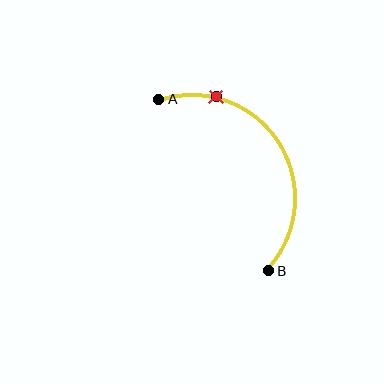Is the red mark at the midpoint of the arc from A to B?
No. The red mark lies on the arc but is closer to endpoint A. The arc midpoint would be at the point on the curve equidistant along the arc from both A and B.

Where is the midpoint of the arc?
The arc midpoint is the point on the curve farthest from the straight line joining A and B. It sits to the right of that line.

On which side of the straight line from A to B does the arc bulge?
The arc bulges to the right of the straight line connecting A and B.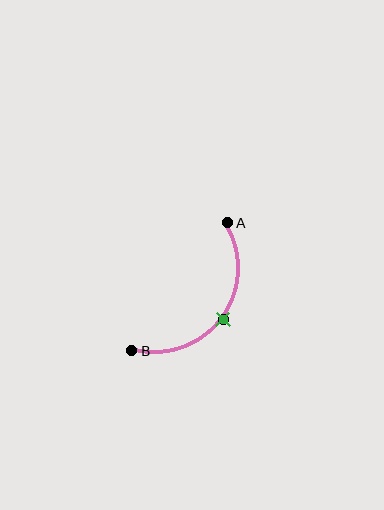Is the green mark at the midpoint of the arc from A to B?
Yes. The green mark lies on the arc at equal arc-length from both A and B — it is the arc midpoint.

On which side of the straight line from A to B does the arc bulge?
The arc bulges below and to the right of the straight line connecting A and B.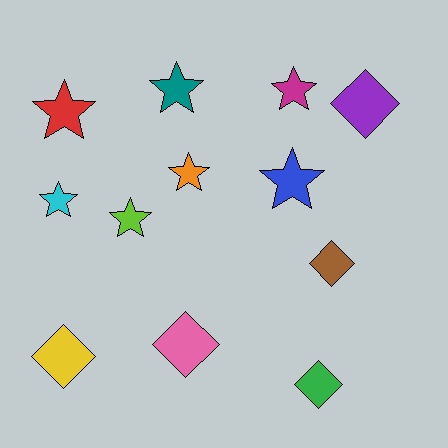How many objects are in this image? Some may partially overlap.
There are 12 objects.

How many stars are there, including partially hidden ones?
There are 7 stars.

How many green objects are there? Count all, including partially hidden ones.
There is 1 green object.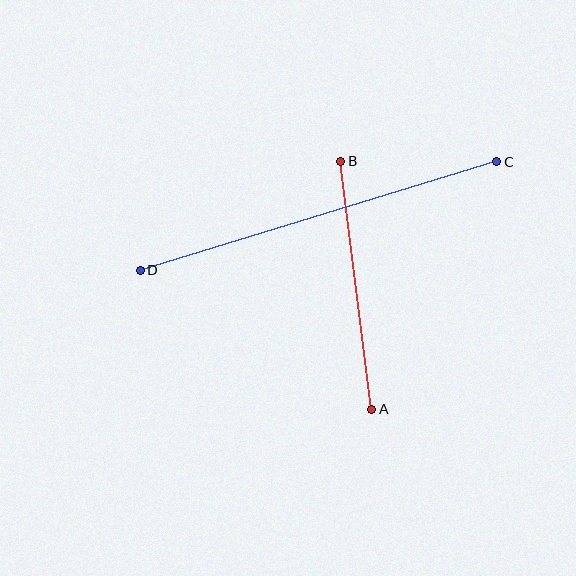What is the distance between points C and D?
The distance is approximately 372 pixels.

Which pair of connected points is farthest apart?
Points C and D are farthest apart.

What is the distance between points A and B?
The distance is approximately 250 pixels.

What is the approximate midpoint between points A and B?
The midpoint is at approximately (356, 285) pixels.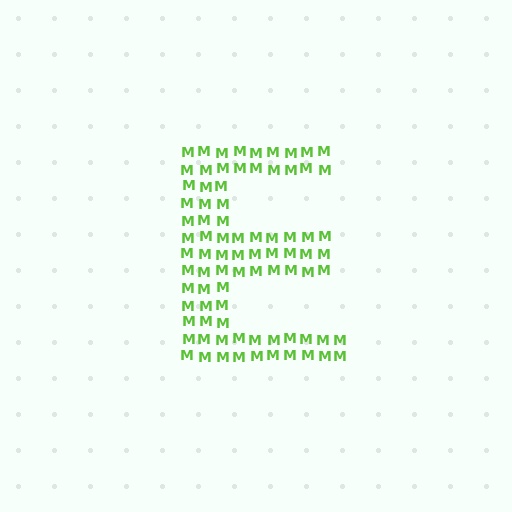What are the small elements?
The small elements are letter M's.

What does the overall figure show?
The overall figure shows the letter E.